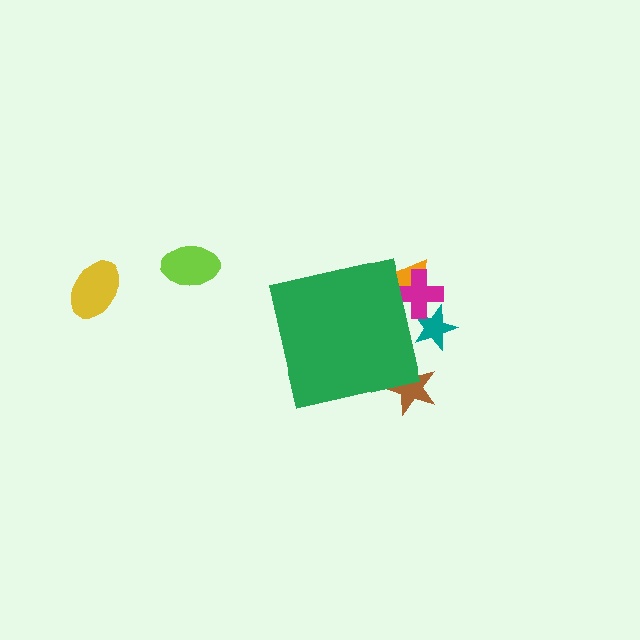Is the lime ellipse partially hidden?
No, the lime ellipse is fully visible.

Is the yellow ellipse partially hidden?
No, the yellow ellipse is fully visible.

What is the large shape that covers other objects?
A green square.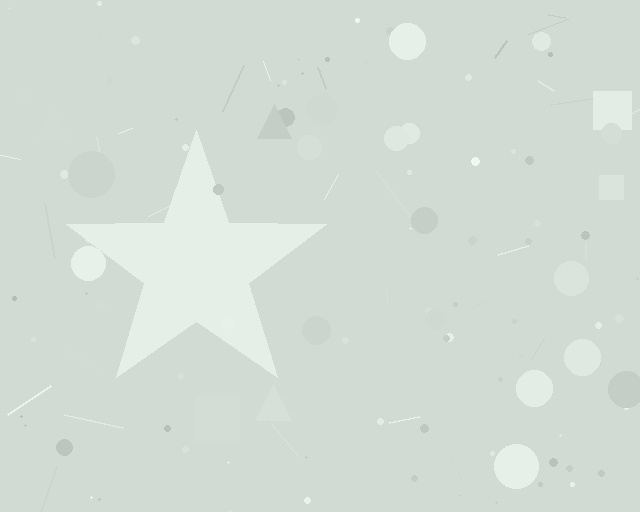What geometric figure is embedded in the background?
A star is embedded in the background.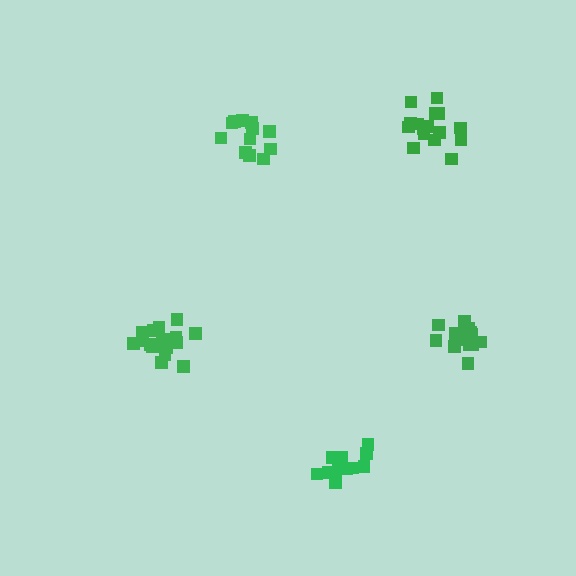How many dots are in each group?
Group 1: 13 dots, Group 2: 13 dots, Group 3: 17 dots, Group 4: 17 dots, Group 5: 16 dots (76 total).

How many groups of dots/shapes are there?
There are 5 groups.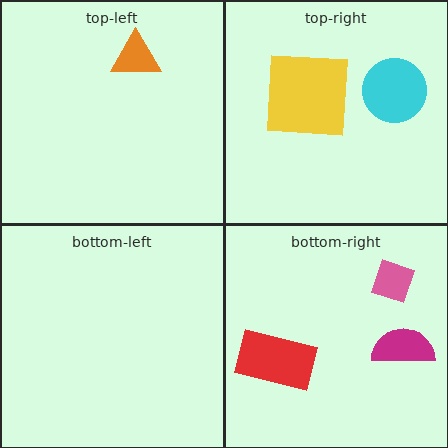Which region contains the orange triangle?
The top-left region.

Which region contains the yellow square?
The top-right region.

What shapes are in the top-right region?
The cyan circle, the yellow square.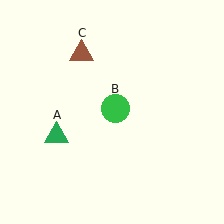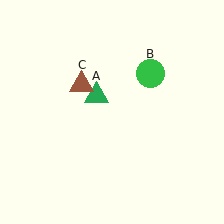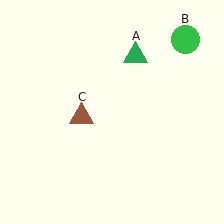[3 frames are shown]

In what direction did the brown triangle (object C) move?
The brown triangle (object C) moved down.